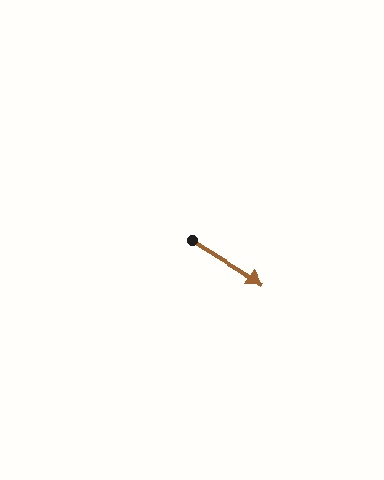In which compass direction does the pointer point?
Southeast.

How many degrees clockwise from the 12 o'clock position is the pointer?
Approximately 121 degrees.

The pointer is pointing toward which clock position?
Roughly 4 o'clock.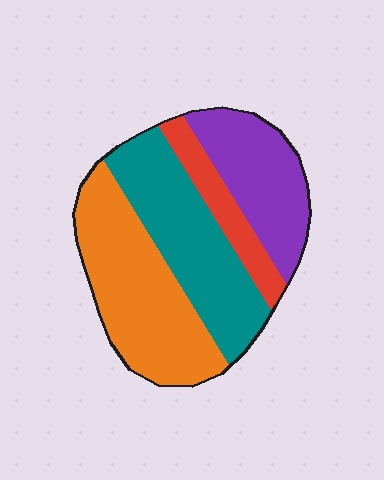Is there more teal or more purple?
Teal.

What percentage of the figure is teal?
Teal covers 31% of the figure.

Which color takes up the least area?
Red, at roughly 10%.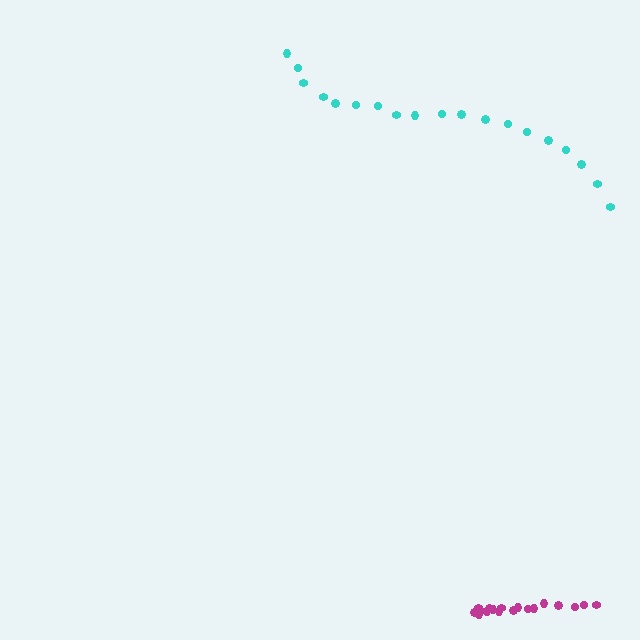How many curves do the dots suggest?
There are 2 distinct paths.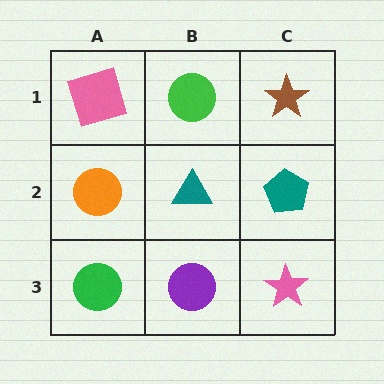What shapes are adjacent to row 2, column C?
A brown star (row 1, column C), a pink star (row 3, column C), a teal triangle (row 2, column B).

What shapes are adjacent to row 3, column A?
An orange circle (row 2, column A), a purple circle (row 3, column B).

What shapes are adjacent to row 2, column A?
A pink square (row 1, column A), a green circle (row 3, column A), a teal triangle (row 2, column B).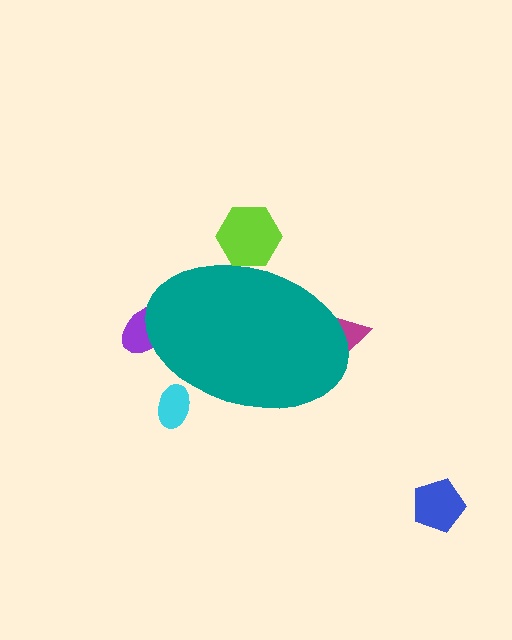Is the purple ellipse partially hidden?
Yes, the purple ellipse is partially hidden behind the teal ellipse.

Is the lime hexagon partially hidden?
Yes, the lime hexagon is partially hidden behind the teal ellipse.